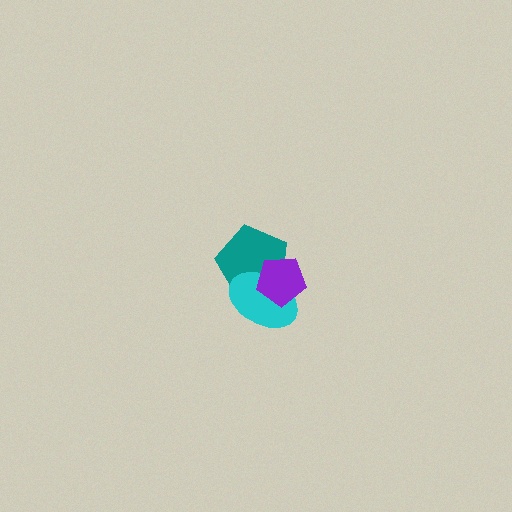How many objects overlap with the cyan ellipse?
2 objects overlap with the cyan ellipse.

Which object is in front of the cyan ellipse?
The purple pentagon is in front of the cyan ellipse.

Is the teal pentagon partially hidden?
Yes, it is partially covered by another shape.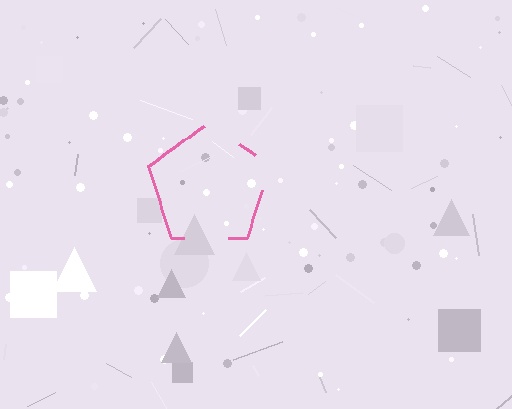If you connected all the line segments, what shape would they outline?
They would outline a pentagon.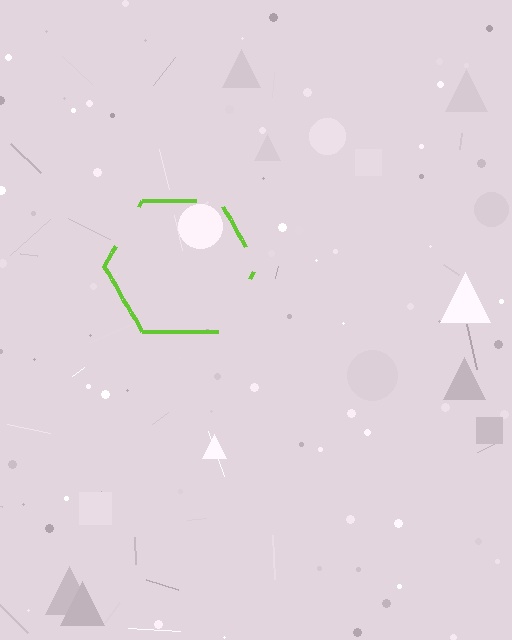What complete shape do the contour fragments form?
The contour fragments form a hexagon.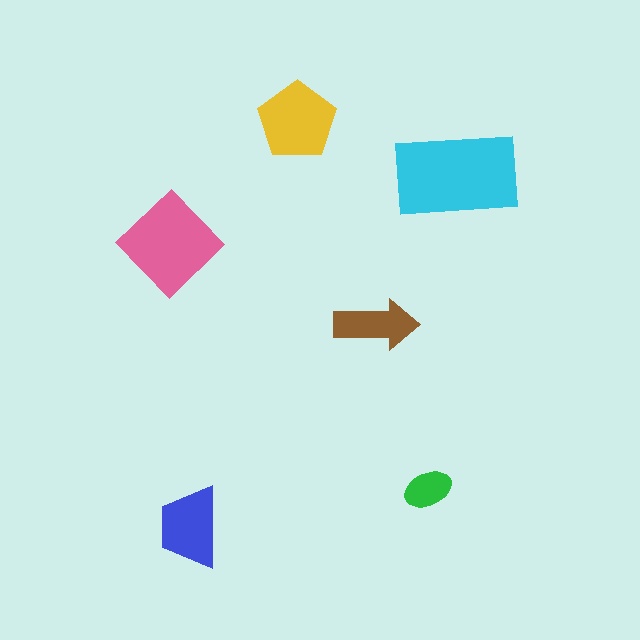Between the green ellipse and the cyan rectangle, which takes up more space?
The cyan rectangle.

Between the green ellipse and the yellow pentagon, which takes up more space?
The yellow pentagon.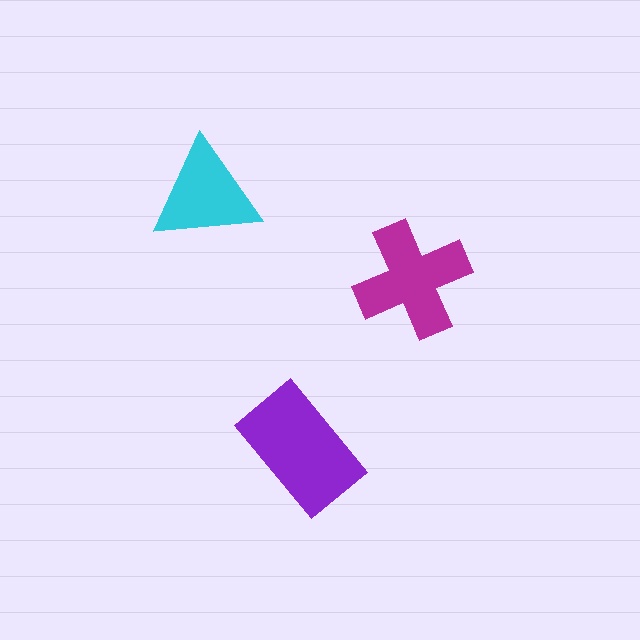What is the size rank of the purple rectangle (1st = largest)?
1st.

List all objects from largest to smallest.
The purple rectangle, the magenta cross, the cyan triangle.